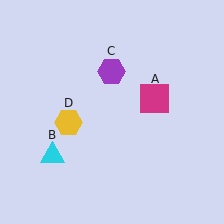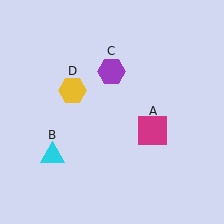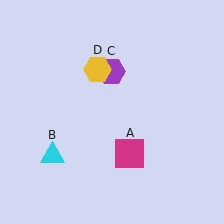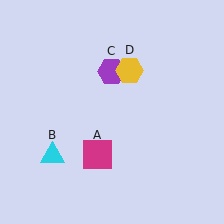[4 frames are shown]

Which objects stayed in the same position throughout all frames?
Cyan triangle (object B) and purple hexagon (object C) remained stationary.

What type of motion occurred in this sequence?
The magenta square (object A), yellow hexagon (object D) rotated clockwise around the center of the scene.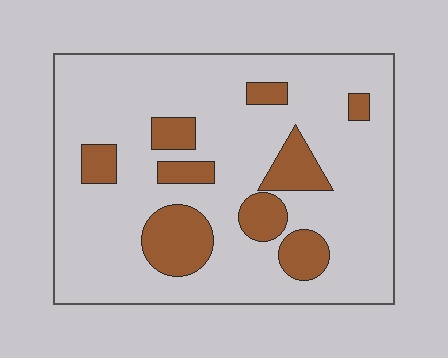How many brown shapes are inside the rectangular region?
9.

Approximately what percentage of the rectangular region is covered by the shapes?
Approximately 20%.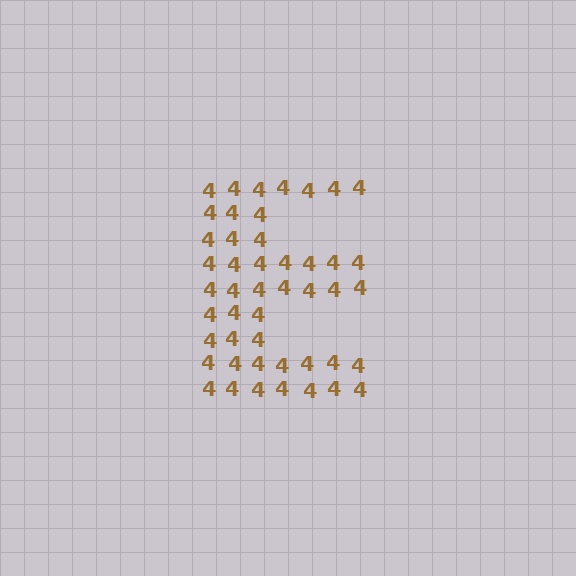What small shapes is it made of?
It is made of small digit 4's.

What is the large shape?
The large shape is the letter E.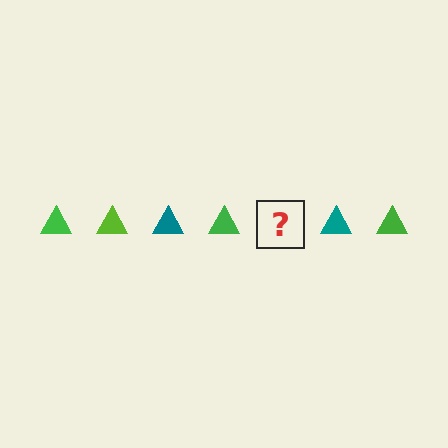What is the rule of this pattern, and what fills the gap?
The rule is that the pattern cycles through green, lime, teal triangles. The gap should be filled with a lime triangle.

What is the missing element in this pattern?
The missing element is a lime triangle.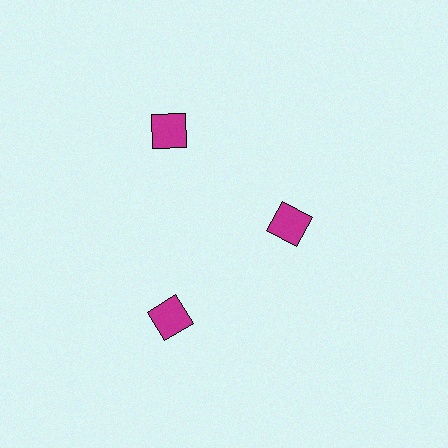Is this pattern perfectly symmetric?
No. The 3 magenta diamonds are arranged in a ring, but one element near the 3 o'clock position is pulled inward toward the center, breaking the 3-fold rotational symmetry.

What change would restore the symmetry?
The symmetry would be restored by moving it outward, back onto the ring so that all 3 diamonds sit at equal angles and equal distance from the center.